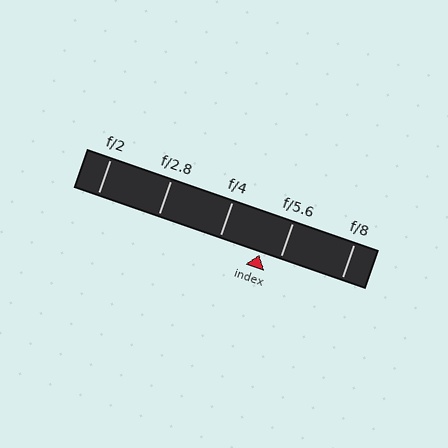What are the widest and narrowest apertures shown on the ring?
The widest aperture shown is f/2 and the narrowest is f/8.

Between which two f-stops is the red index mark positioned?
The index mark is between f/4 and f/5.6.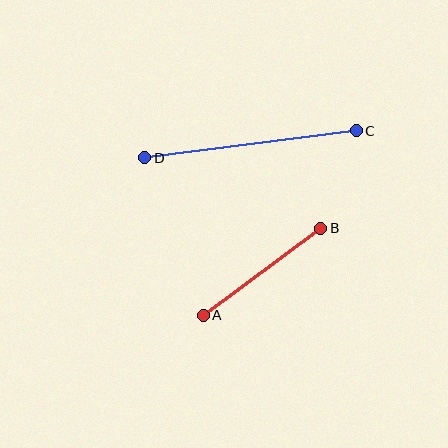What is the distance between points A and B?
The distance is approximately 146 pixels.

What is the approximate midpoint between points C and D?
The midpoint is at approximately (251, 144) pixels.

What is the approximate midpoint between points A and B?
The midpoint is at approximately (262, 272) pixels.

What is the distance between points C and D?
The distance is approximately 213 pixels.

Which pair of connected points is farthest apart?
Points C and D are farthest apart.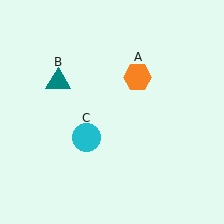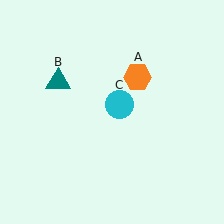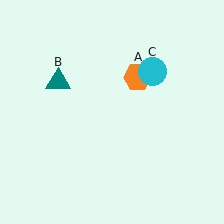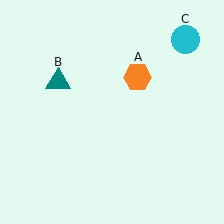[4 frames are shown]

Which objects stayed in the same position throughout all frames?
Orange hexagon (object A) and teal triangle (object B) remained stationary.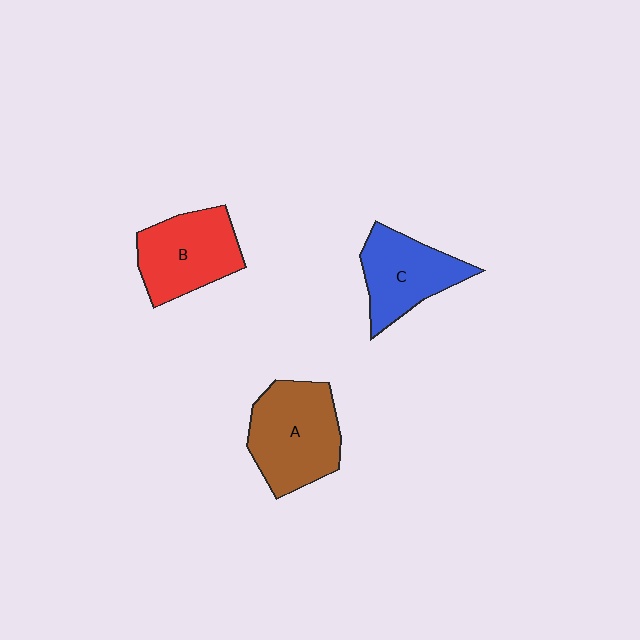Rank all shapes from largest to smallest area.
From largest to smallest: A (brown), B (red), C (blue).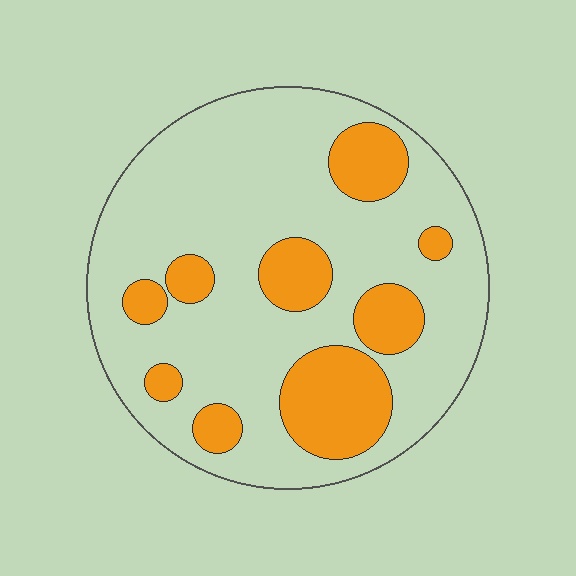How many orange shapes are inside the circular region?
9.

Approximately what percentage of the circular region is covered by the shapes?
Approximately 25%.